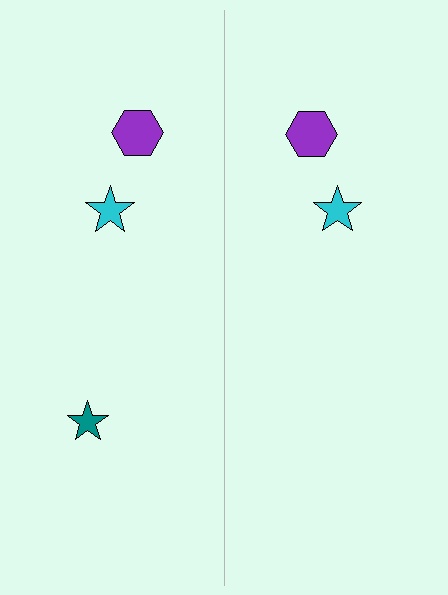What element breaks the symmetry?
A teal star is missing from the right side.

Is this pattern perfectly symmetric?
No, the pattern is not perfectly symmetric. A teal star is missing from the right side.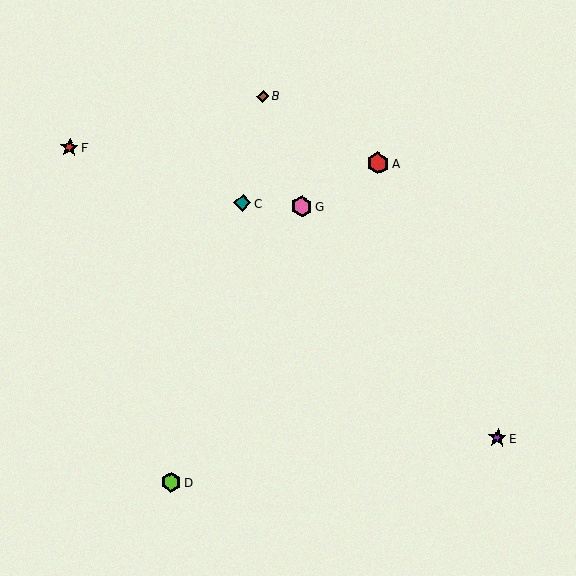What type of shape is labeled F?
Shape F is a red star.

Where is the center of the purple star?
The center of the purple star is at (497, 438).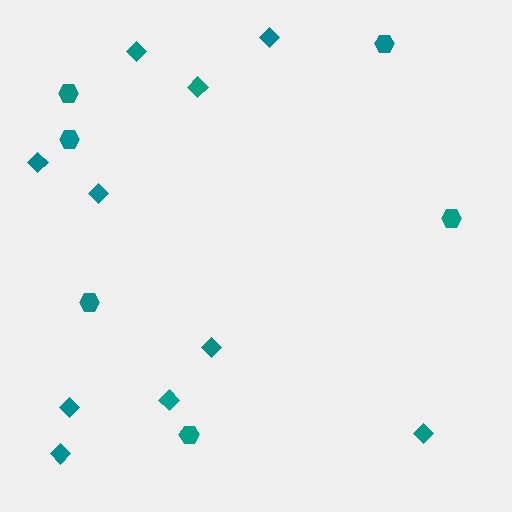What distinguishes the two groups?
There are 2 groups: one group of hexagons (6) and one group of diamonds (10).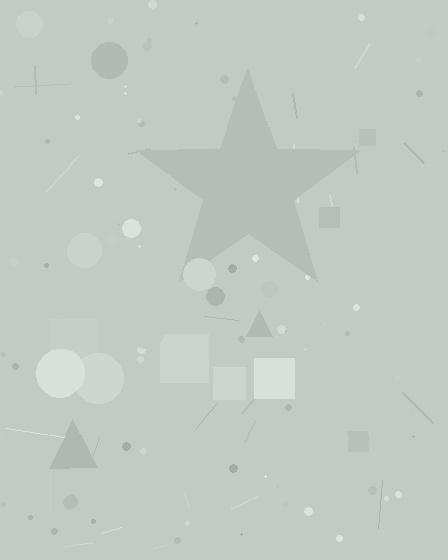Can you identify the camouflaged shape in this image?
The camouflaged shape is a star.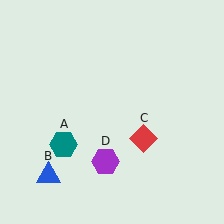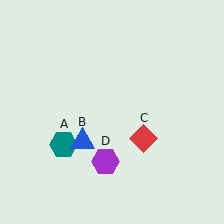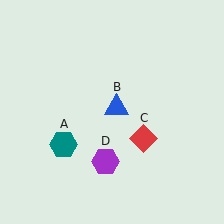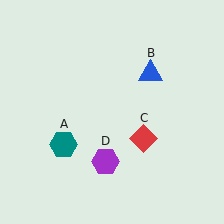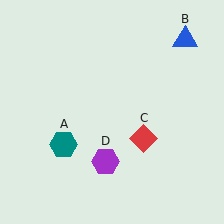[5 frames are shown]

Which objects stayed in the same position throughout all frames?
Teal hexagon (object A) and red diamond (object C) and purple hexagon (object D) remained stationary.